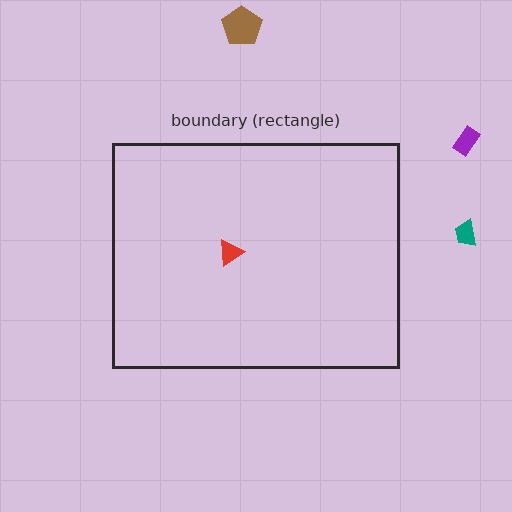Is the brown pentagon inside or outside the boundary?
Outside.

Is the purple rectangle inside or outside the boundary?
Outside.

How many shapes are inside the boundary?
1 inside, 3 outside.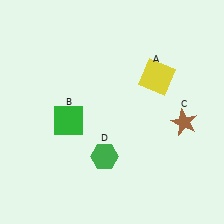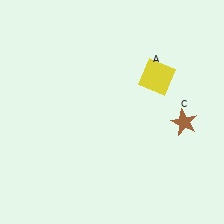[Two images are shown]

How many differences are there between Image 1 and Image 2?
There are 2 differences between the two images.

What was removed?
The green square (B), the green hexagon (D) were removed in Image 2.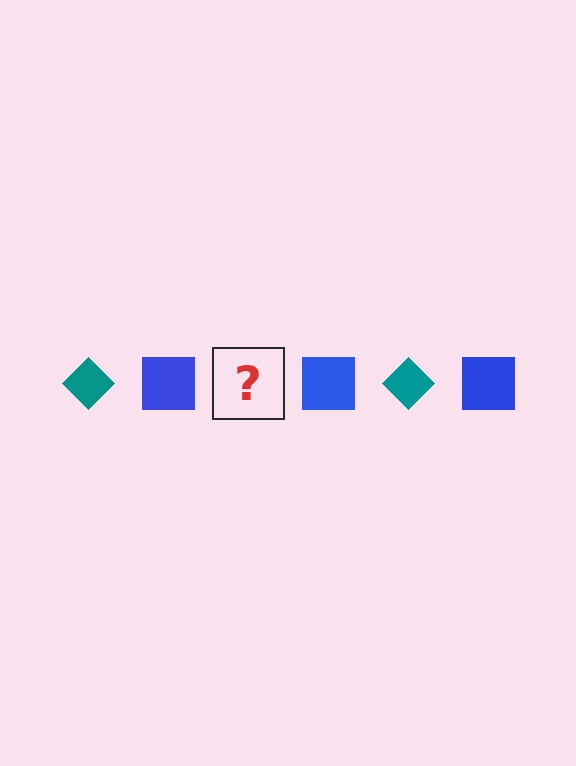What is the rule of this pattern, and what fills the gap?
The rule is that the pattern alternates between teal diamond and blue square. The gap should be filled with a teal diamond.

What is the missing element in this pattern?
The missing element is a teal diamond.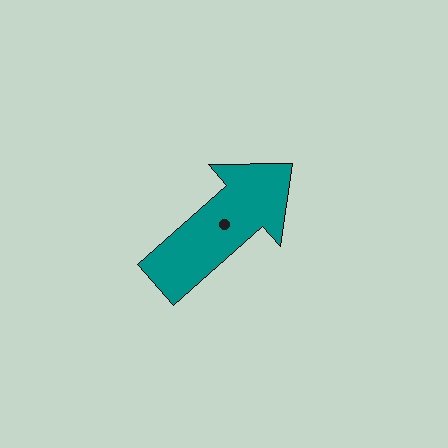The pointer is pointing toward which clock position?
Roughly 2 o'clock.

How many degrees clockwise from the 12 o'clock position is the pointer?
Approximately 48 degrees.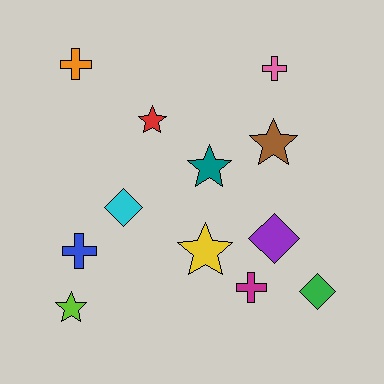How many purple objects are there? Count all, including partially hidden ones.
There is 1 purple object.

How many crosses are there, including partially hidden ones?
There are 4 crosses.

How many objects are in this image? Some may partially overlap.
There are 12 objects.